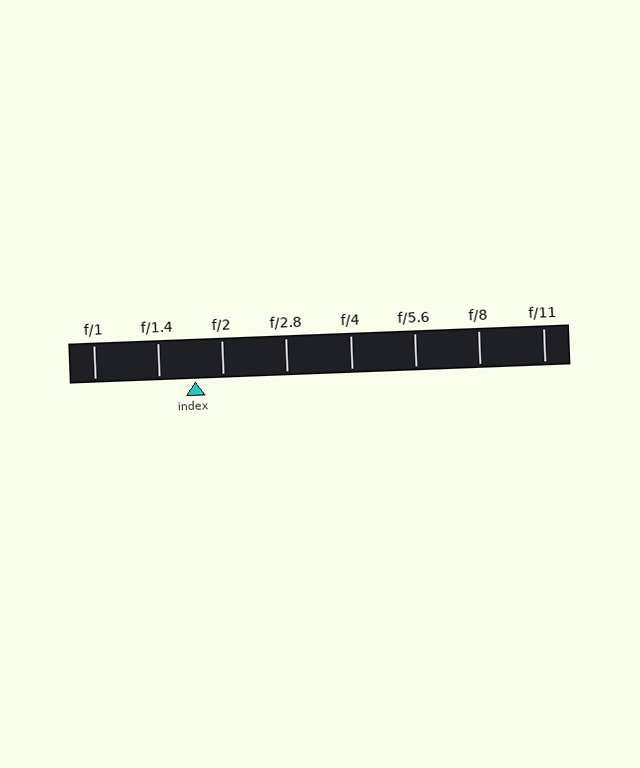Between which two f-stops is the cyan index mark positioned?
The index mark is between f/1.4 and f/2.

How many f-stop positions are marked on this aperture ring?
There are 8 f-stop positions marked.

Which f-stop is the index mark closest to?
The index mark is closest to f/2.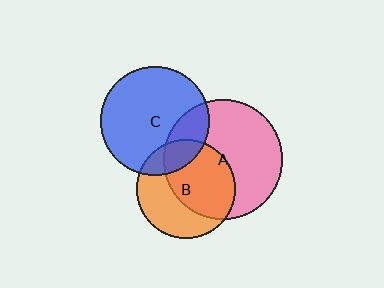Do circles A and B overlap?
Yes.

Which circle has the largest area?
Circle A (pink).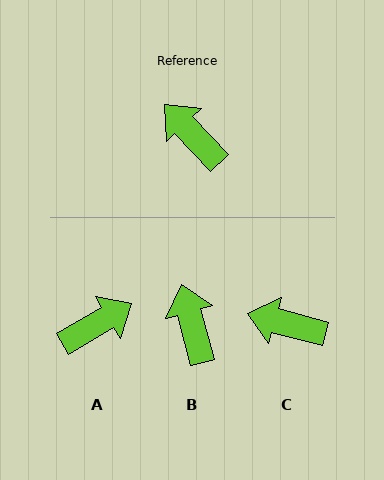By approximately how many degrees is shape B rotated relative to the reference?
Approximately 28 degrees clockwise.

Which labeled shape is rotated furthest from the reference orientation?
A, about 102 degrees away.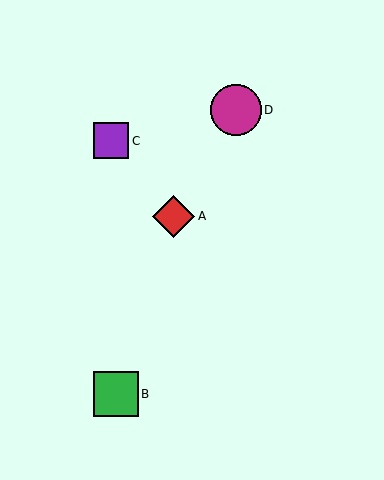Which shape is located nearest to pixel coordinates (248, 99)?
The magenta circle (labeled D) at (236, 110) is nearest to that location.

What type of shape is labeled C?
Shape C is a purple square.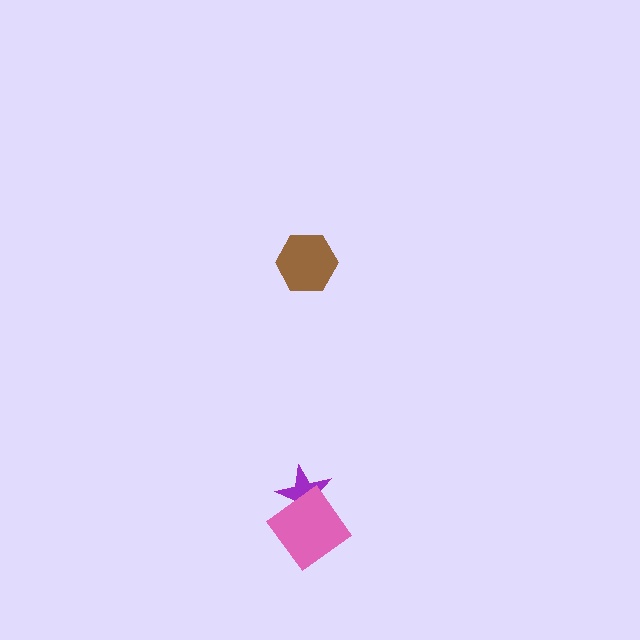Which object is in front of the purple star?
The pink diamond is in front of the purple star.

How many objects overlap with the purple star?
1 object overlaps with the purple star.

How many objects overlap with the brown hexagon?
0 objects overlap with the brown hexagon.